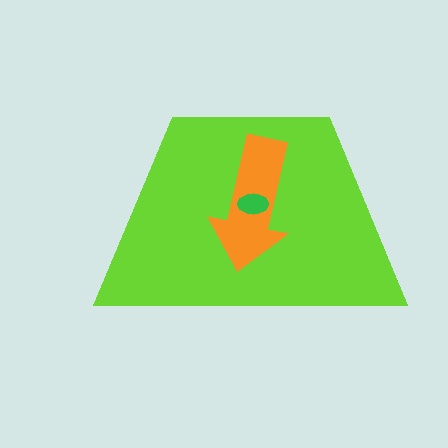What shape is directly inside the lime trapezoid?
The orange arrow.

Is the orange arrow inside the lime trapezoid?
Yes.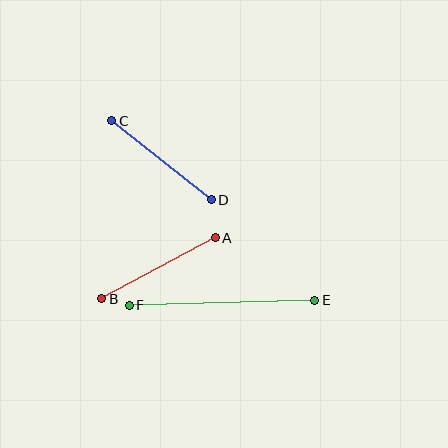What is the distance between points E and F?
The distance is approximately 186 pixels.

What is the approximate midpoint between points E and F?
The midpoint is at approximately (222, 303) pixels.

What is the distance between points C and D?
The distance is approximately 127 pixels.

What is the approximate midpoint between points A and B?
The midpoint is at approximately (159, 268) pixels.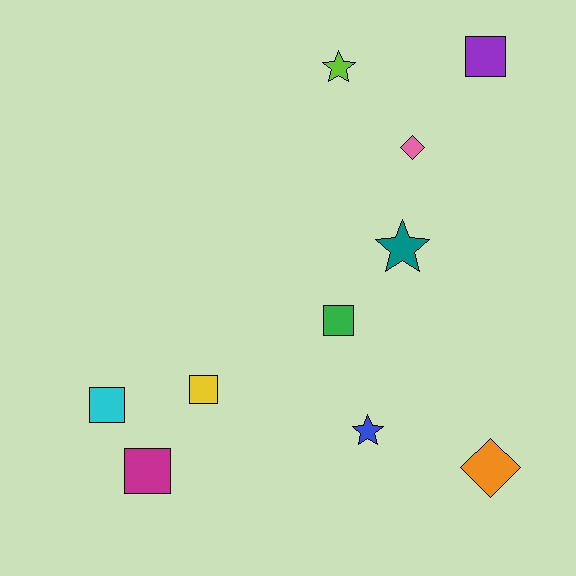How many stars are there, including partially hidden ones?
There are 3 stars.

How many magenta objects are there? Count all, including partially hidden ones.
There is 1 magenta object.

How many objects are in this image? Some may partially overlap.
There are 10 objects.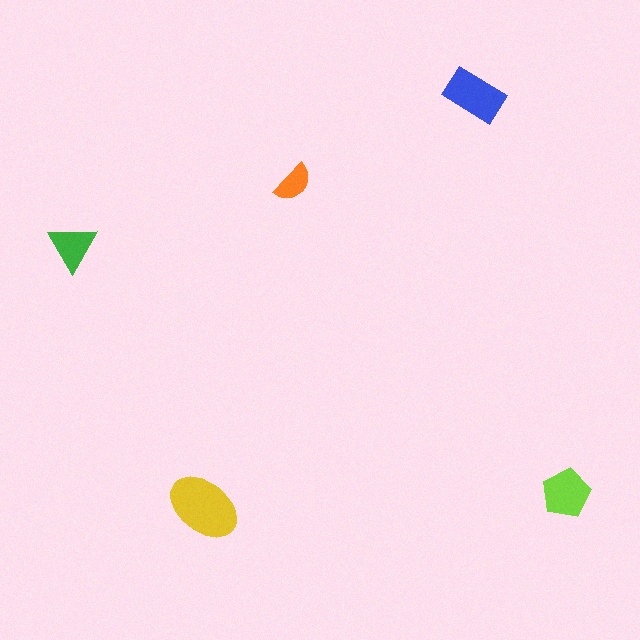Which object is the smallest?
The orange semicircle.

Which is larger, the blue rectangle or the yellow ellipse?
The yellow ellipse.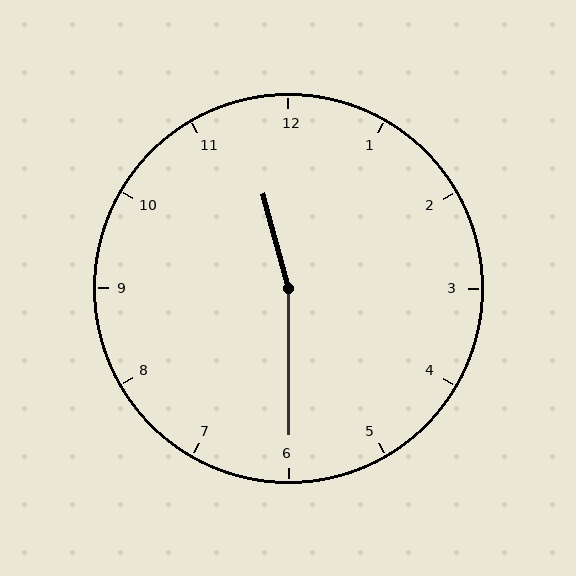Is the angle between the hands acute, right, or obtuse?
It is obtuse.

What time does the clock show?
11:30.